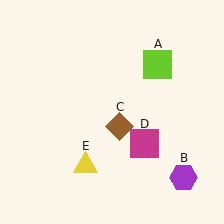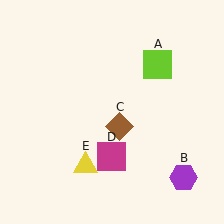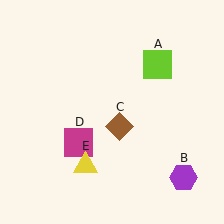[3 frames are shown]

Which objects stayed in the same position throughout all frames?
Lime square (object A) and purple hexagon (object B) and brown diamond (object C) and yellow triangle (object E) remained stationary.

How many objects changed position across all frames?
1 object changed position: magenta square (object D).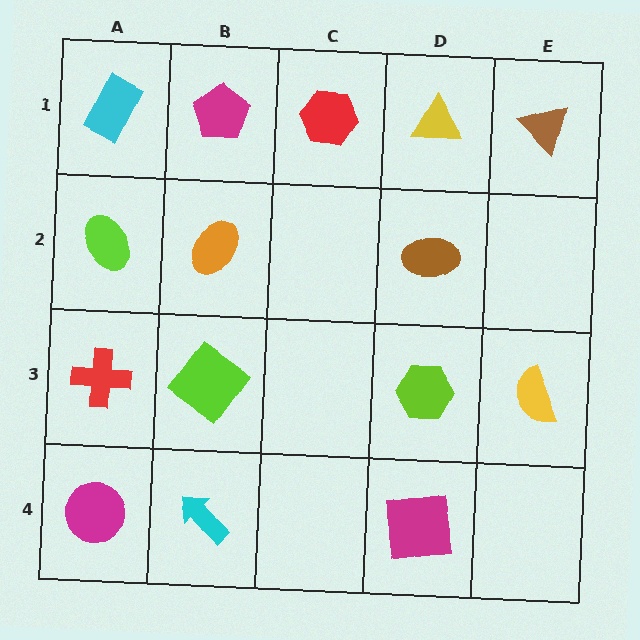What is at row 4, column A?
A magenta circle.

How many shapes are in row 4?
3 shapes.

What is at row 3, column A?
A red cross.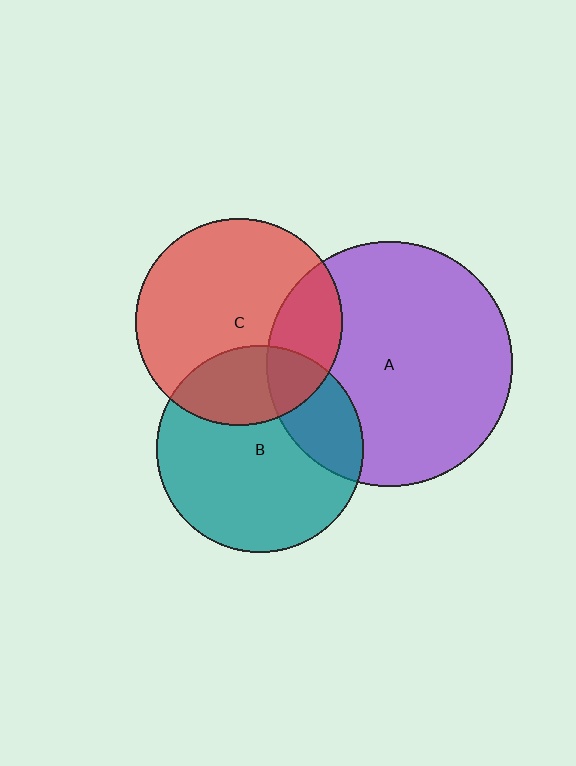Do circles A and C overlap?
Yes.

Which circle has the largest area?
Circle A (purple).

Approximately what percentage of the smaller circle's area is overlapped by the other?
Approximately 25%.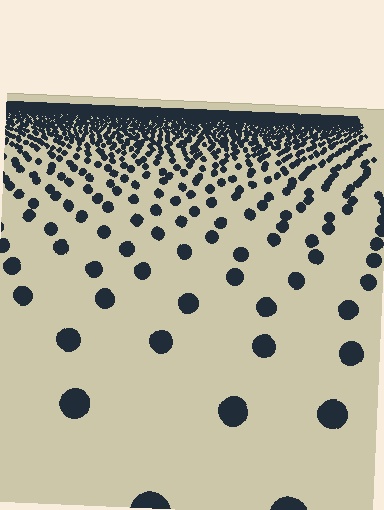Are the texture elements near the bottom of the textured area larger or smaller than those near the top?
Larger. Near the bottom, elements are closer to the viewer and appear at a bigger on-screen size.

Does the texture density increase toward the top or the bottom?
Density increases toward the top.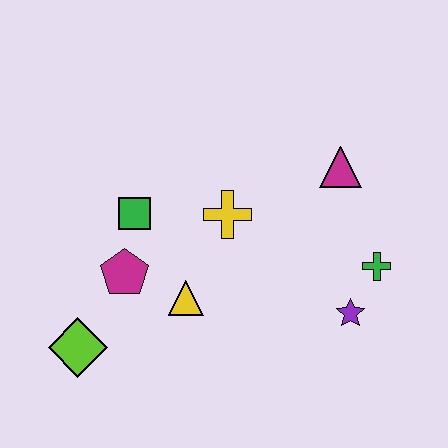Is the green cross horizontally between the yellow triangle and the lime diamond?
No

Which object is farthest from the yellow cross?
The lime diamond is farthest from the yellow cross.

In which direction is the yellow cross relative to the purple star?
The yellow cross is to the left of the purple star.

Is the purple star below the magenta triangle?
Yes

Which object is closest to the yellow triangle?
The magenta pentagon is closest to the yellow triangle.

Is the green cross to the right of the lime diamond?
Yes